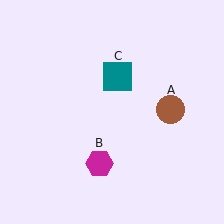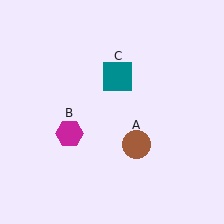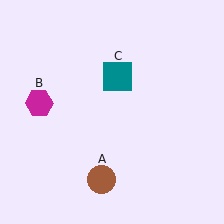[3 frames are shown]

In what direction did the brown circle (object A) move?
The brown circle (object A) moved down and to the left.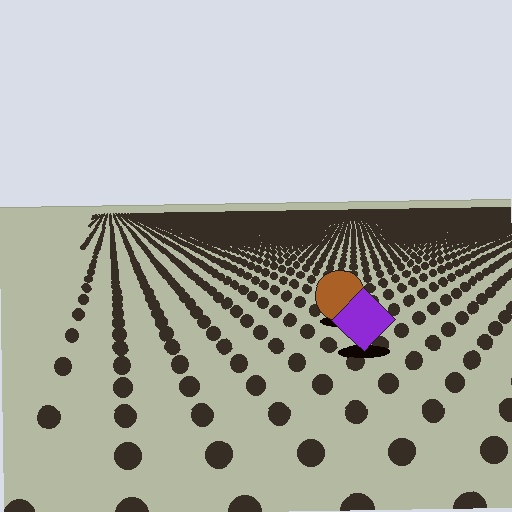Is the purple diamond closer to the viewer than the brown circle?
Yes. The purple diamond is closer — you can tell from the texture gradient: the ground texture is coarser near it.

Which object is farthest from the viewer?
The brown circle is farthest from the viewer. It appears smaller and the ground texture around it is denser.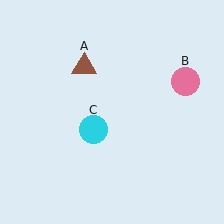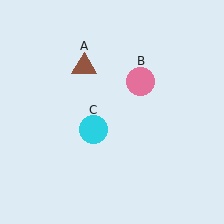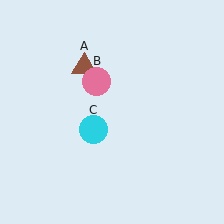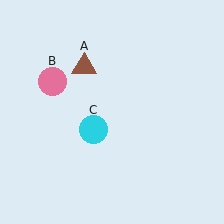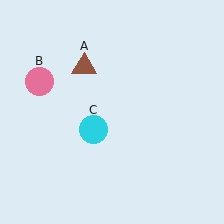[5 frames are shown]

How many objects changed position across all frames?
1 object changed position: pink circle (object B).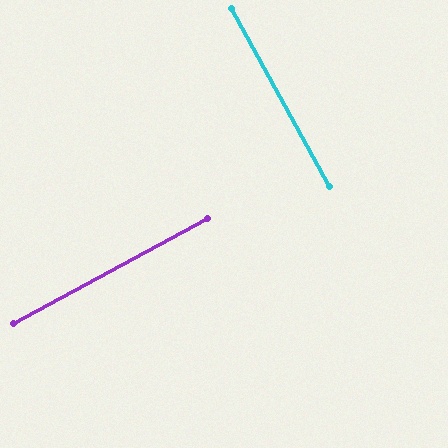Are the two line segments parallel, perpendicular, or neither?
Perpendicular — they meet at approximately 90°.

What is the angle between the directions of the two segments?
Approximately 90 degrees.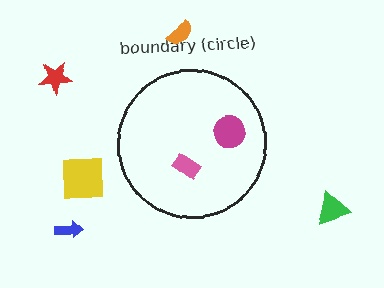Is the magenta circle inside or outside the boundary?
Inside.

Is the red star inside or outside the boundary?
Outside.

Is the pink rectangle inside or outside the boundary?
Inside.